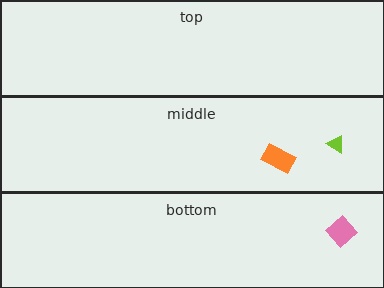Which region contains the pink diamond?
The bottom region.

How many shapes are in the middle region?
2.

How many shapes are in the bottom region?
1.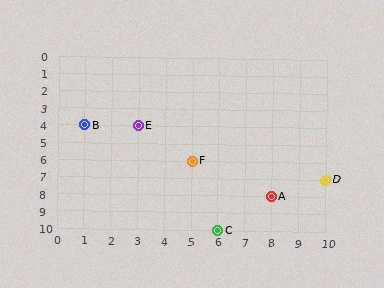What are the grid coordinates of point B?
Point B is at grid coordinates (1, 4).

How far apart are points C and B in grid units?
Points C and B are 5 columns and 6 rows apart (about 7.8 grid units diagonally).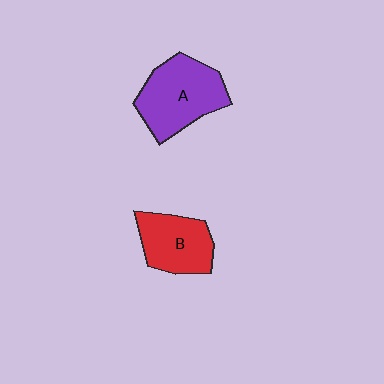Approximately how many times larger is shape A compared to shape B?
Approximately 1.3 times.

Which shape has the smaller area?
Shape B (red).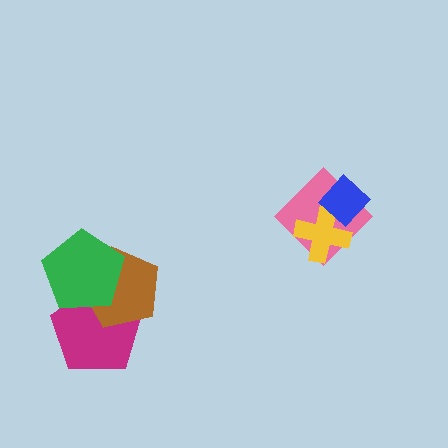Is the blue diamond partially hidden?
No, no other shape covers it.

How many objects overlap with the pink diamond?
2 objects overlap with the pink diamond.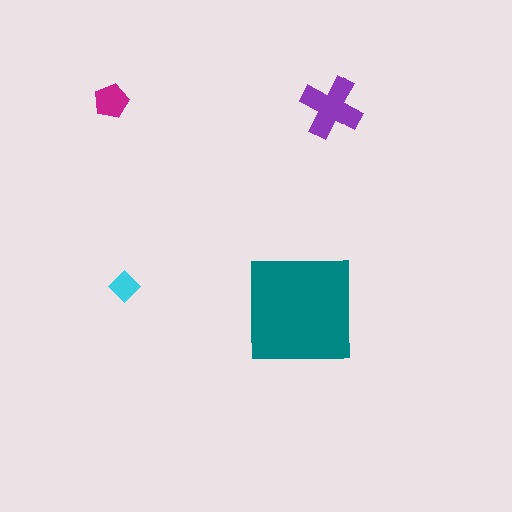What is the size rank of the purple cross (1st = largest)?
2nd.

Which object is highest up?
The magenta pentagon is topmost.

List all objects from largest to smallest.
The teal square, the purple cross, the magenta pentagon, the cyan diamond.